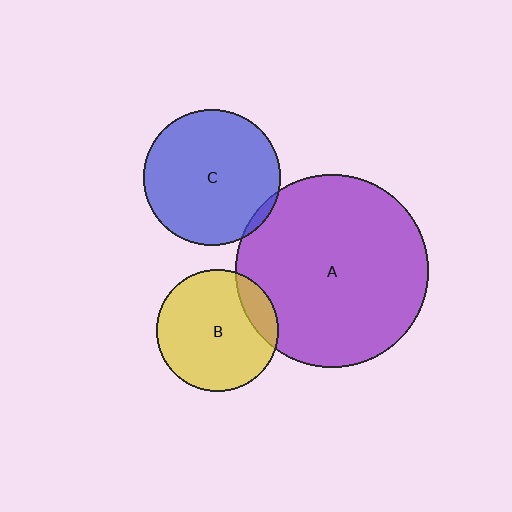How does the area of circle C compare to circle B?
Approximately 1.3 times.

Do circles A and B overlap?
Yes.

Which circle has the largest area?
Circle A (purple).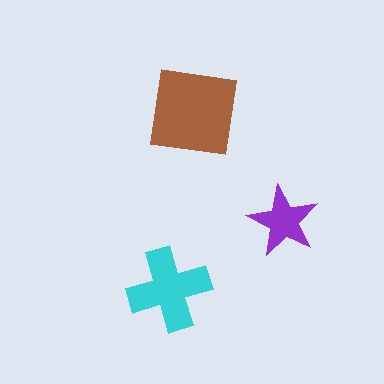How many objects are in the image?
There are 3 objects in the image.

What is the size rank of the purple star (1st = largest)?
3rd.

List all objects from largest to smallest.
The brown square, the cyan cross, the purple star.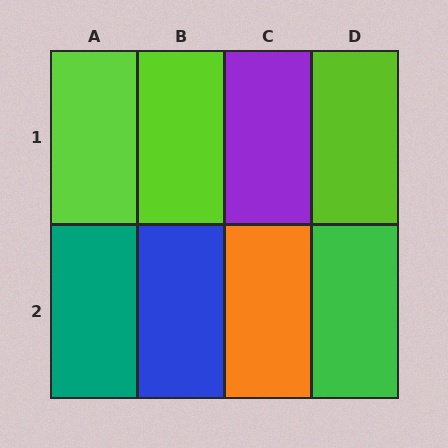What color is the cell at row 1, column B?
Lime.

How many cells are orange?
1 cell is orange.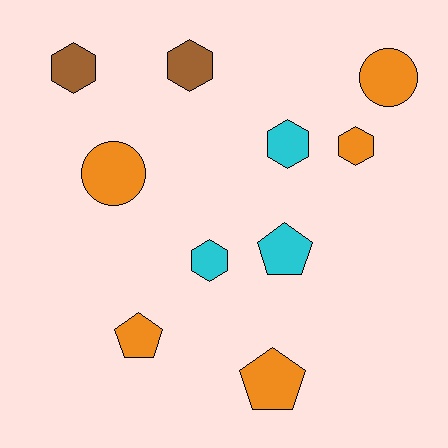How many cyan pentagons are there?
There is 1 cyan pentagon.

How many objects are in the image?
There are 10 objects.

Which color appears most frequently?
Orange, with 5 objects.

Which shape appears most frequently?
Hexagon, with 5 objects.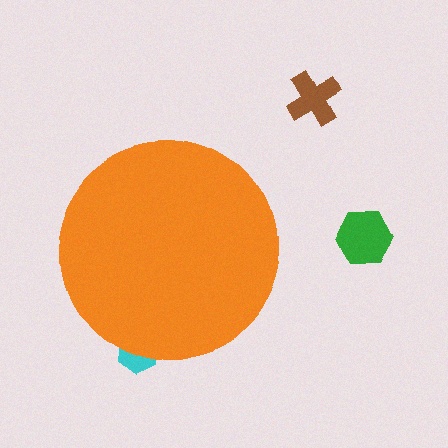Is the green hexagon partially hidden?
No, the green hexagon is fully visible.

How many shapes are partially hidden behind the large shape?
1 shape is partially hidden.